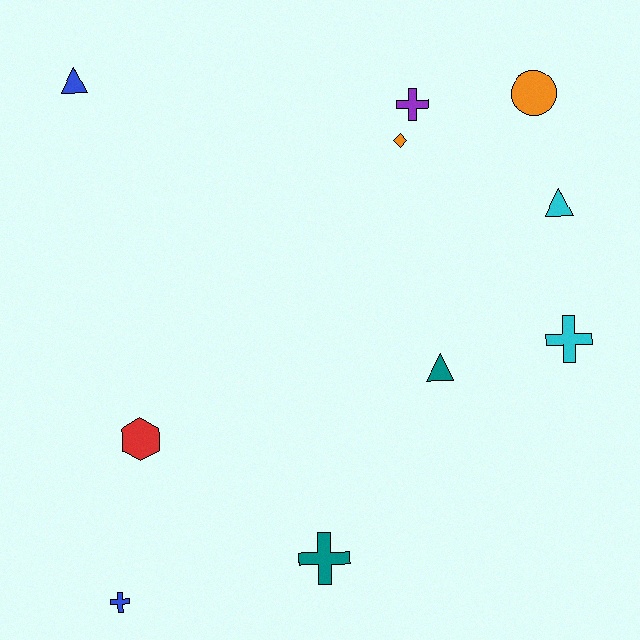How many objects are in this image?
There are 10 objects.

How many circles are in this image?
There is 1 circle.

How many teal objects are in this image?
There are 2 teal objects.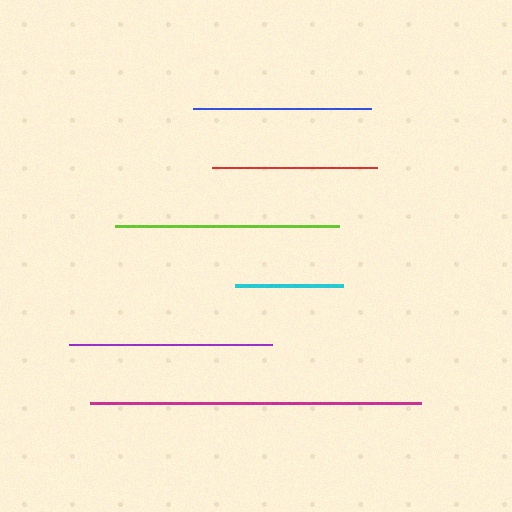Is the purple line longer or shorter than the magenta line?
The magenta line is longer than the purple line.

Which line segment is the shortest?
The cyan line is the shortest at approximately 108 pixels.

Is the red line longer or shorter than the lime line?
The lime line is longer than the red line.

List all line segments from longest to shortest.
From longest to shortest: magenta, lime, purple, blue, red, cyan.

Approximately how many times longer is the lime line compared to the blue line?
The lime line is approximately 1.3 times the length of the blue line.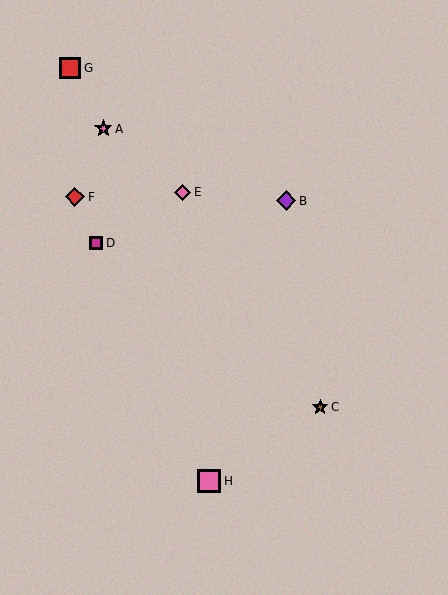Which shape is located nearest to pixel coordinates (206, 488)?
The pink square (labeled H) at (209, 481) is nearest to that location.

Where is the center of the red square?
The center of the red square is at (70, 68).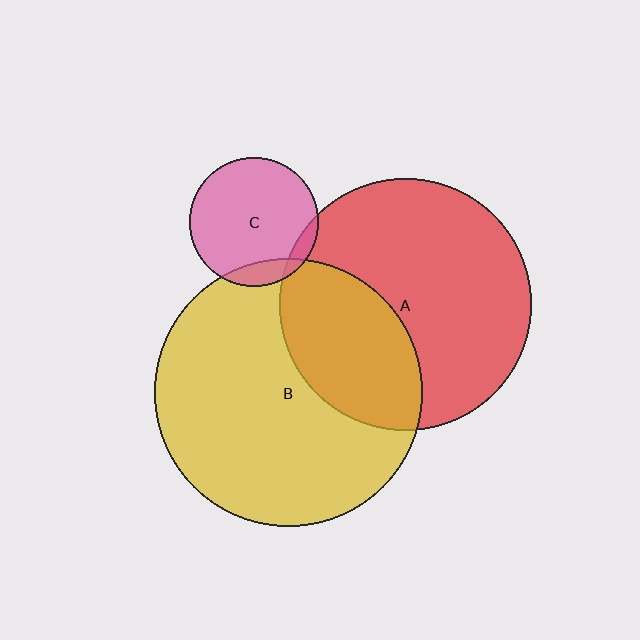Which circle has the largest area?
Circle B (yellow).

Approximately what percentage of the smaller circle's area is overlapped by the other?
Approximately 35%.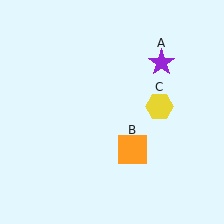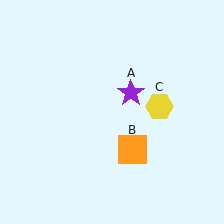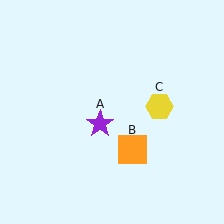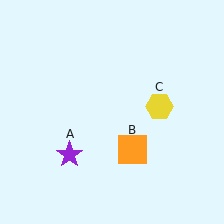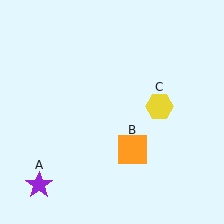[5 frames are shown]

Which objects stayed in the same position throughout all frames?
Orange square (object B) and yellow hexagon (object C) remained stationary.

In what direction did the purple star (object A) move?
The purple star (object A) moved down and to the left.